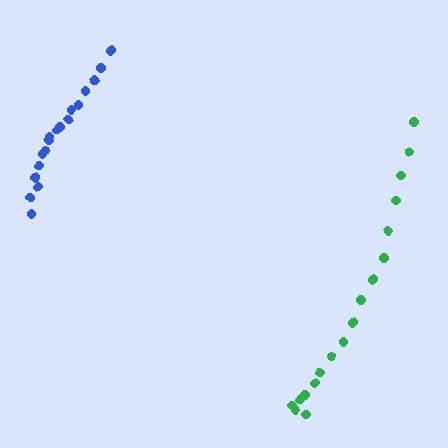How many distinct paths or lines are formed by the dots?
There are 2 distinct paths.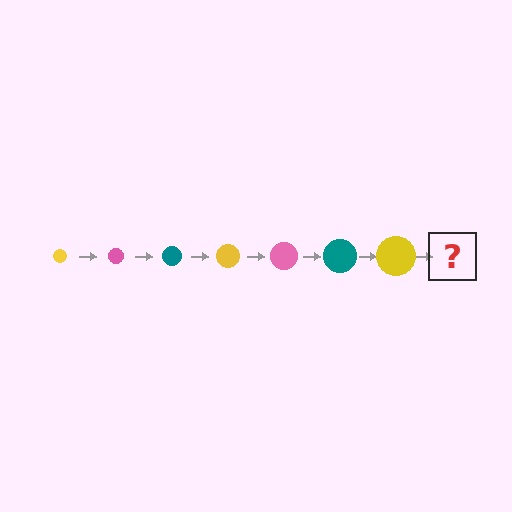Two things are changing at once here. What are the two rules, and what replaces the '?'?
The two rules are that the circle grows larger each step and the color cycles through yellow, pink, and teal. The '?' should be a pink circle, larger than the previous one.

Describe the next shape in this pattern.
It should be a pink circle, larger than the previous one.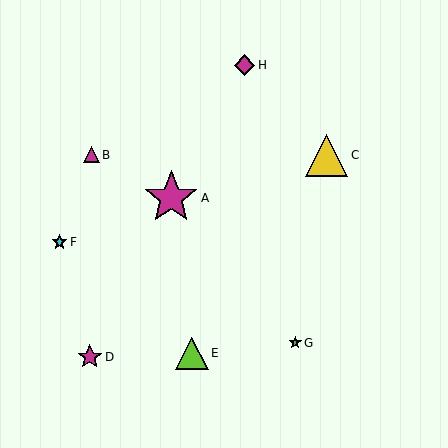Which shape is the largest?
The magenta star (labeled A) is the largest.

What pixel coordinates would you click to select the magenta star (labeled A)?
Click at (171, 198) to select the magenta star A.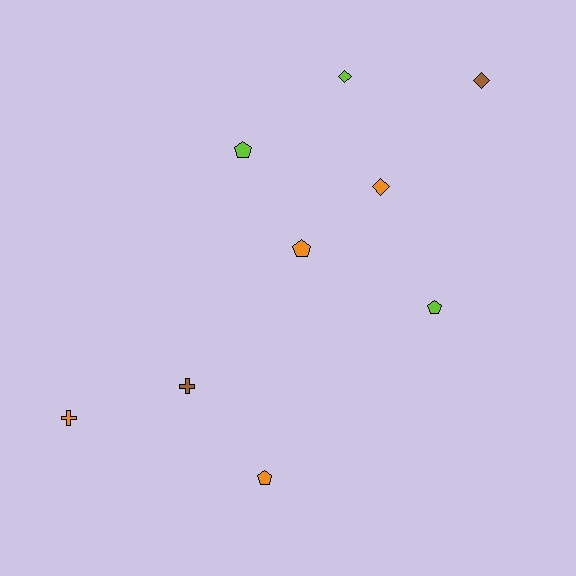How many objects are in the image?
There are 9 objects.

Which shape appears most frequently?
Pentagon, with 4 objects.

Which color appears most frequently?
Orange, with 4 objects.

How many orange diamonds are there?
There is 1 orange diamond.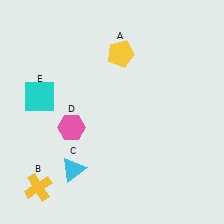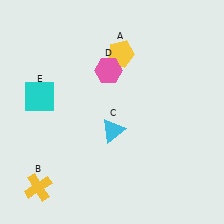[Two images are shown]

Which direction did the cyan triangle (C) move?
The cyan triangle (C) moved right.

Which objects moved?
The objects that moved are: the cyan triangle (C), the pink hexagon (D).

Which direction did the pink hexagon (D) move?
The pink hexagon (D) moved up.